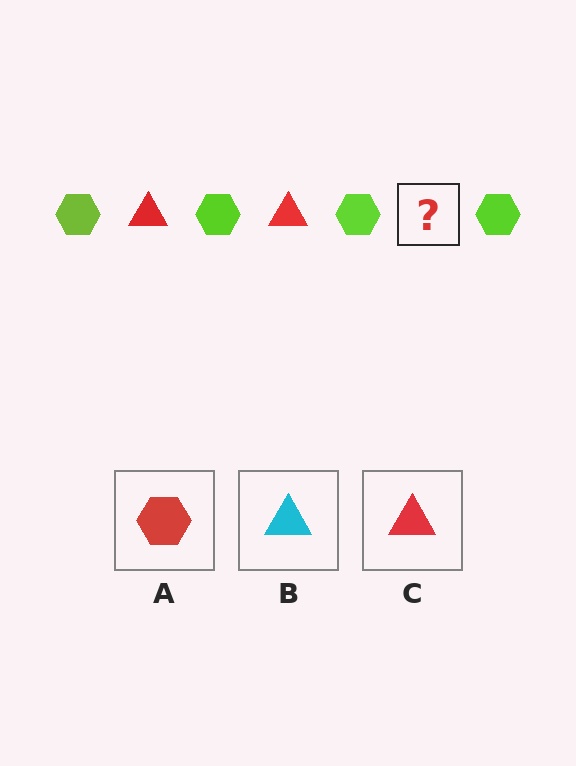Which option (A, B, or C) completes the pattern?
C.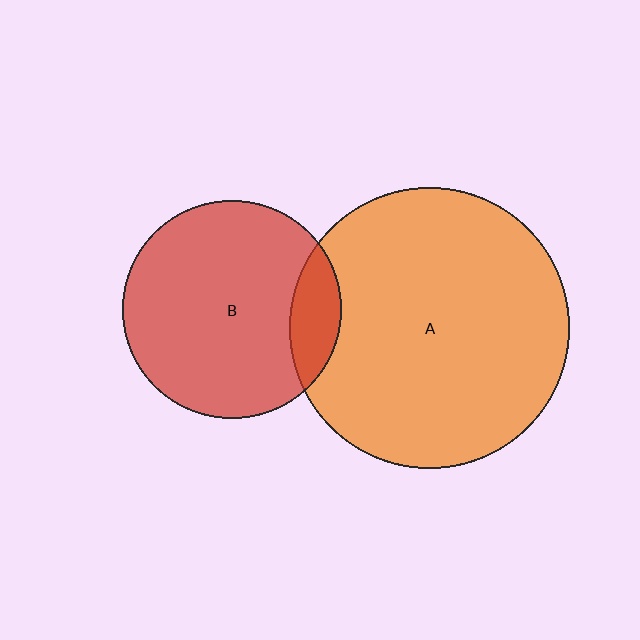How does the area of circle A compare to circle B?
Approximately 1.6 times.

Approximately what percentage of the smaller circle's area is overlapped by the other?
Approximately 15%.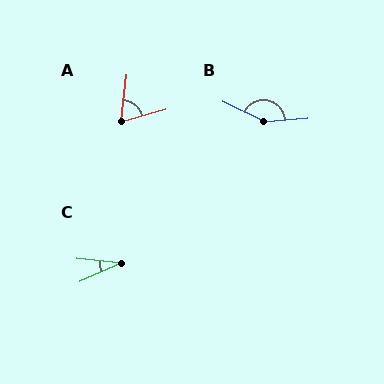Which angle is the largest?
B, at approximately 151 degrees.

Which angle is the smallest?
C, at approximately 30 degrees.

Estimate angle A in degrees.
Approximately 69 degrees.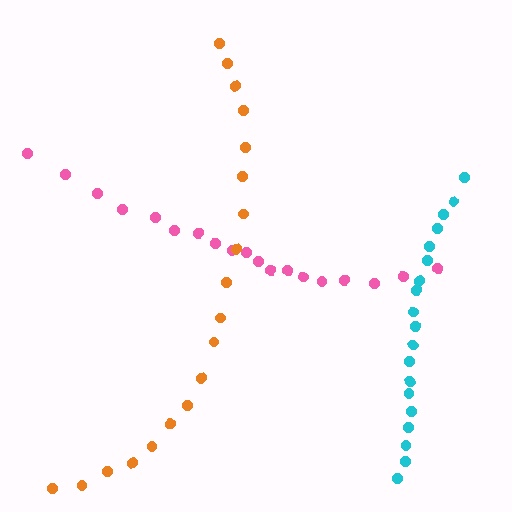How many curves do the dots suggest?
There are 3 distinct paths.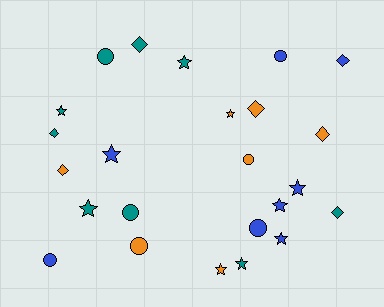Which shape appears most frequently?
Star, with 10 objects.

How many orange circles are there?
There are 2 orange circles.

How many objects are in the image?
There are 24 objects.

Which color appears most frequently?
Teal, with 9 objects.